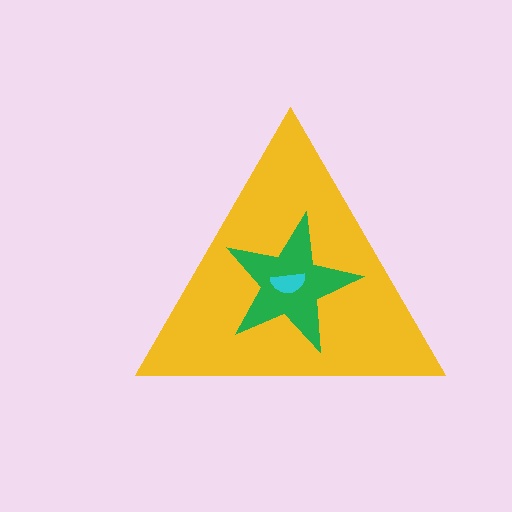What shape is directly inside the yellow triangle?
The green star.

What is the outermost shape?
The yellow triangle.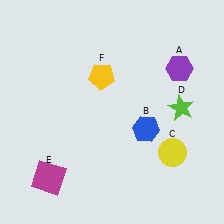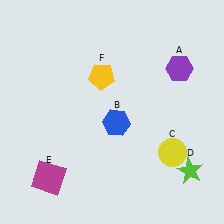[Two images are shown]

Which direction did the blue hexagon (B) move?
The blue hexagon (B) moved left.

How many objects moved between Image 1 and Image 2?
2 objects moved between the two images.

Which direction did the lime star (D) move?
The lime star (D) moved down.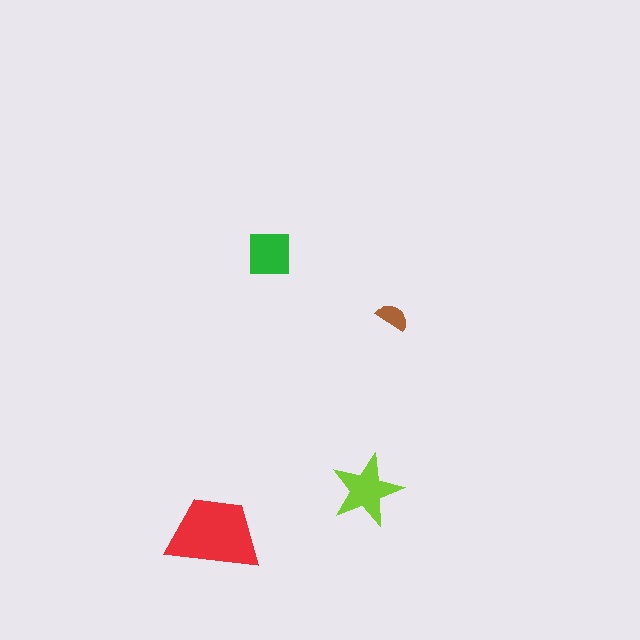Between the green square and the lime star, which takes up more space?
The lime star.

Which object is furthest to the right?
The brown semicircle is rightmost.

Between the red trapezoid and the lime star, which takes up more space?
The red trapezoid.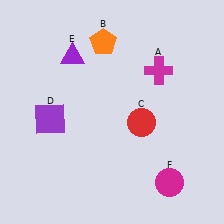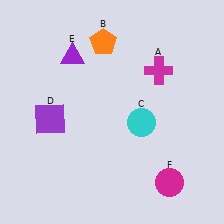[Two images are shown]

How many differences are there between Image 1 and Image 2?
There is 1 difference between the two images.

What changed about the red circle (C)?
In Image 1, C is red. In Image 2, it changed to cyan.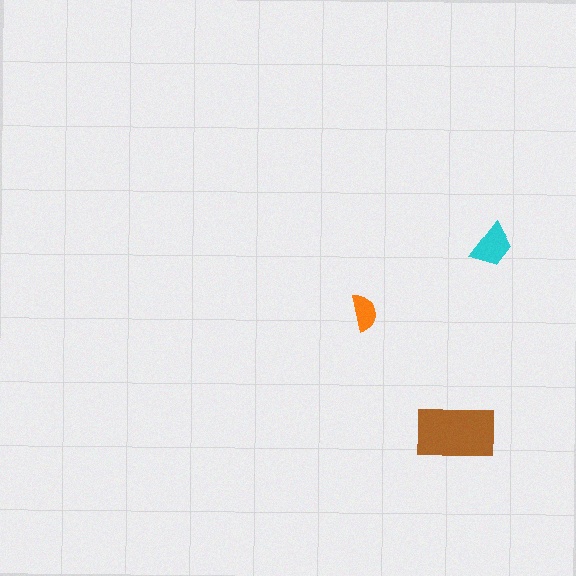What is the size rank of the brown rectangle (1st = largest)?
1st.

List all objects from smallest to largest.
The orange semicircle, the cyan trapezoid, the brown rectangle.